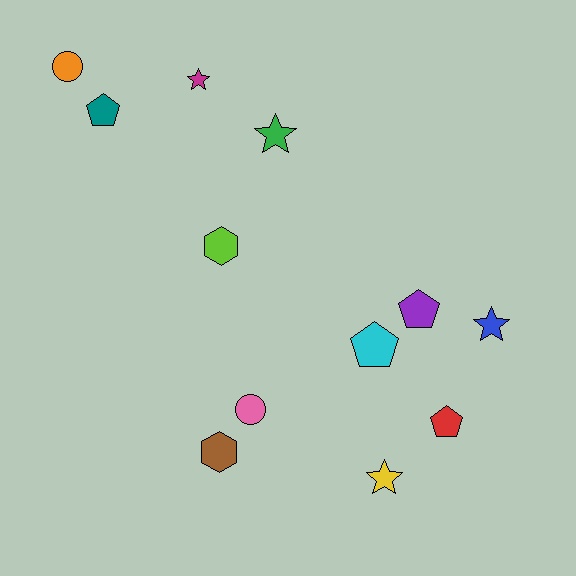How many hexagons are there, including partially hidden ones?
There are 2 hexagons.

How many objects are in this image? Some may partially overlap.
There are 12 objects.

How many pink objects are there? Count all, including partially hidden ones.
There is 1 pink object.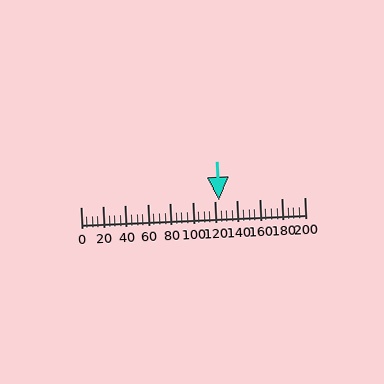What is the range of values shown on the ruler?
The ruler shows values from 0 to 200.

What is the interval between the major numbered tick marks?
The major tick marks are spaced 20 units apart.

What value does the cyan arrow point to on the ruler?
The cyan arrow points to approximately 124.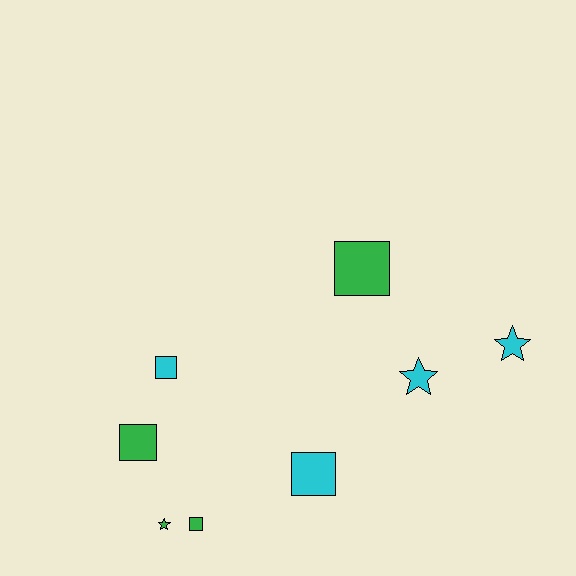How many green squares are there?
There are 3 green squares.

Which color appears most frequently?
Cyan, with 4 objects.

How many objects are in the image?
There are 8 objects.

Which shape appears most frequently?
Square, with 5 objects.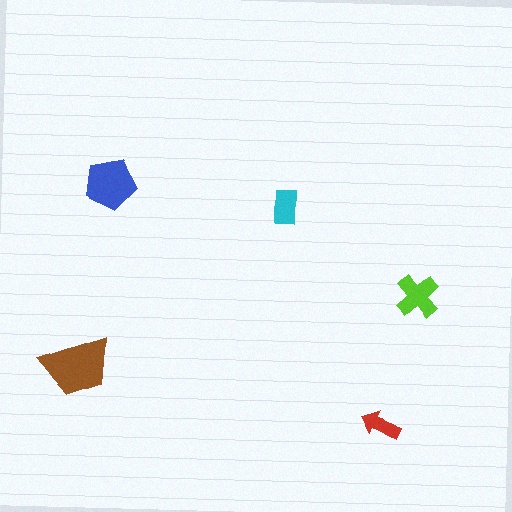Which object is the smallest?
The red arrow.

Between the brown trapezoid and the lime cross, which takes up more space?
The brown trapezoid.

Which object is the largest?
The brown trapezoid.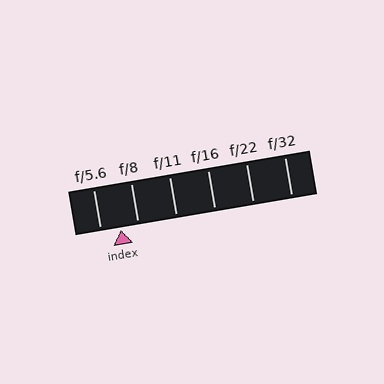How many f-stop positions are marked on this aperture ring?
There are 6 f-stop positions marked.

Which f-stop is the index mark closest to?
The index mark is closest to f/8.